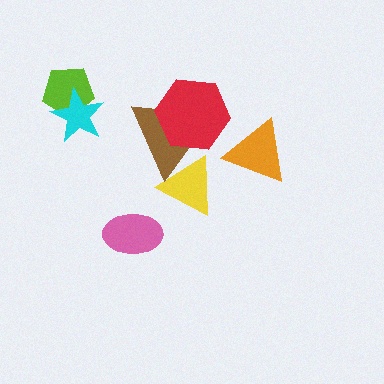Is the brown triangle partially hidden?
Yes, it is partially covered by another shape.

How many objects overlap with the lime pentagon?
1 object overlaps with the lime pentagon.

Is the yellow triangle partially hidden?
Yes, it is partially covered by another shape.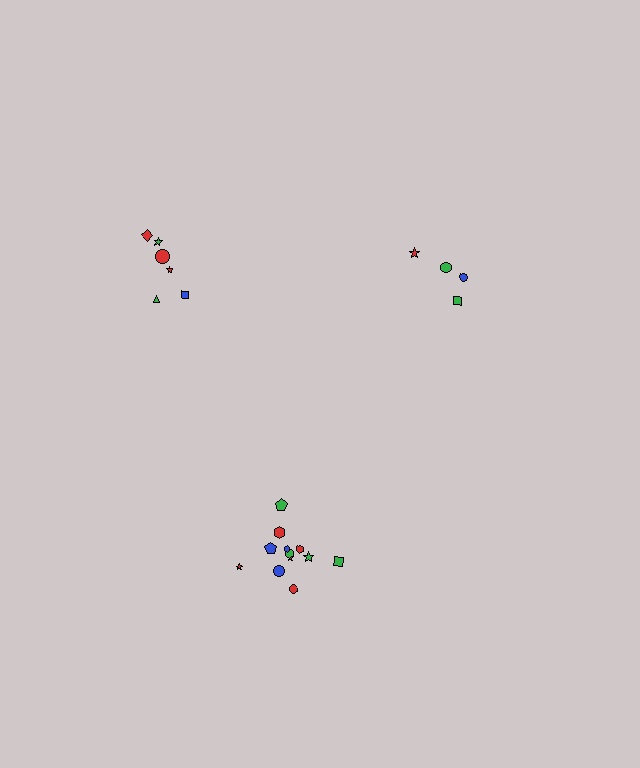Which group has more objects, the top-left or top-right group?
The top-left group.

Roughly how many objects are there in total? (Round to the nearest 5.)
Roughly 20 objects in total.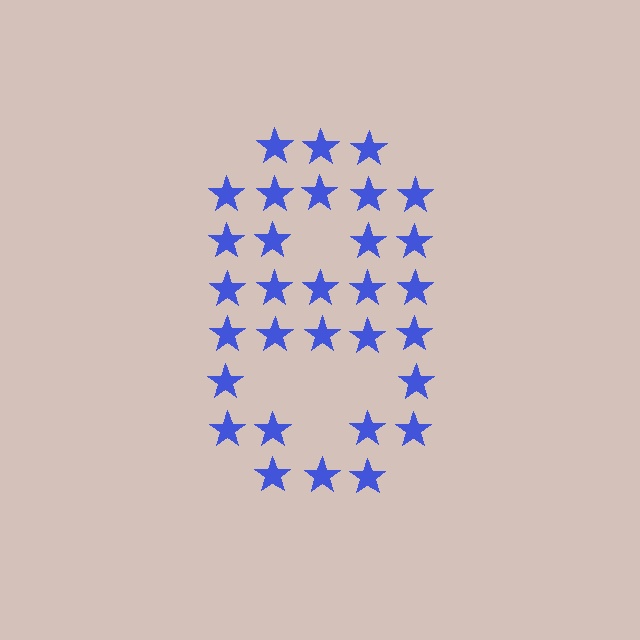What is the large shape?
The large shape is the digit 8.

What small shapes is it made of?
It is made of small stars.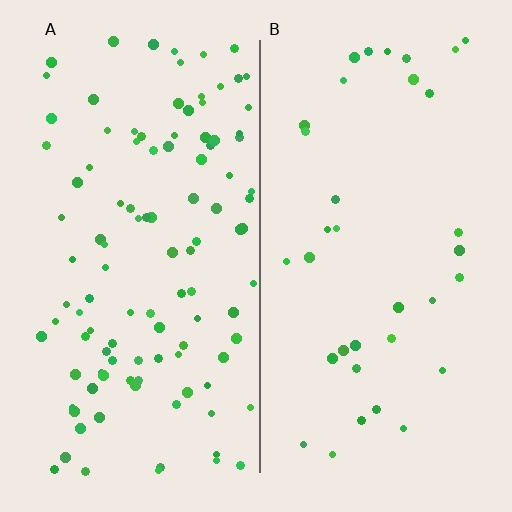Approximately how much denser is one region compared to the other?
Approximately 3.1× — region A over region B.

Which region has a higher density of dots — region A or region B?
A (the left).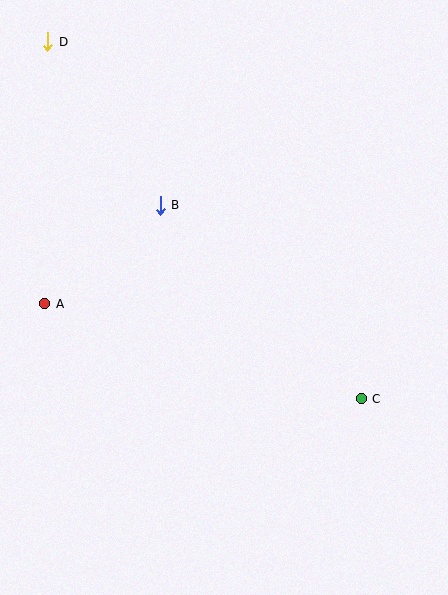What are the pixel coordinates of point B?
Point B is at (160, 205).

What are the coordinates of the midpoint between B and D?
The midpoint between B and D is at (104, 123).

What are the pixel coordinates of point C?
Point C is at (361, 399).